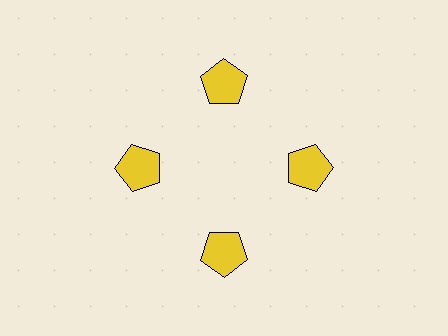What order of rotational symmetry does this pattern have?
This pattern has 4-fold rotational symmetry.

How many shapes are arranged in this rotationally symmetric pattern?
There are 4 shapes, arranged in 4 groups of 1.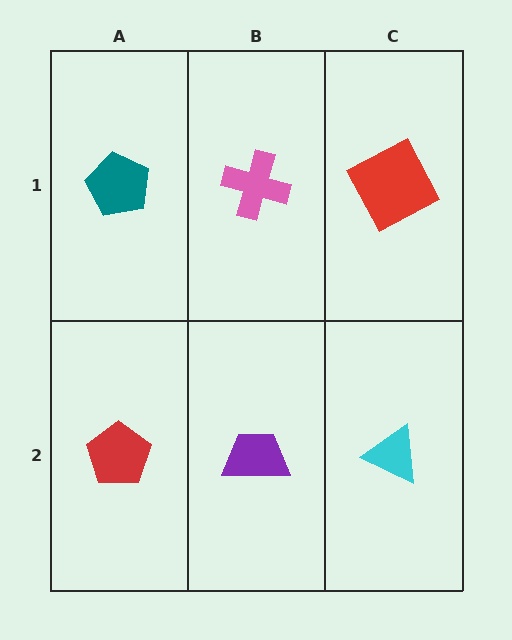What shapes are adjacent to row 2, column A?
A teal pentagon (row 1, column A), a purple trapezoid (row 2, column B).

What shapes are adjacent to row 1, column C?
A cyan triangle (row 2, column C), a pink cross (row 1, column B).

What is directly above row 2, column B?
A pink cross.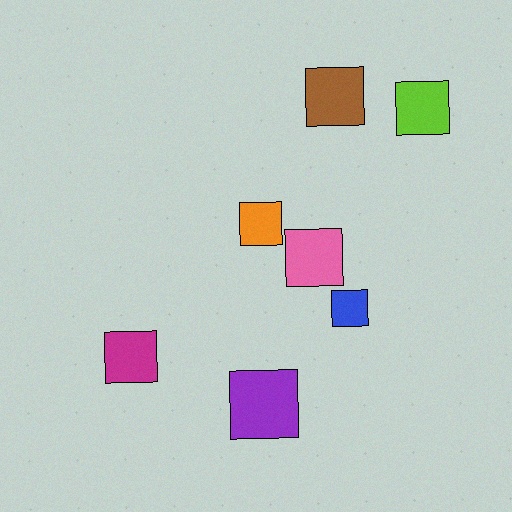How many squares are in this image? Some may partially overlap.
There are 7 squares.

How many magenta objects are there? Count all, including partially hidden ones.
There is 1 magenta object.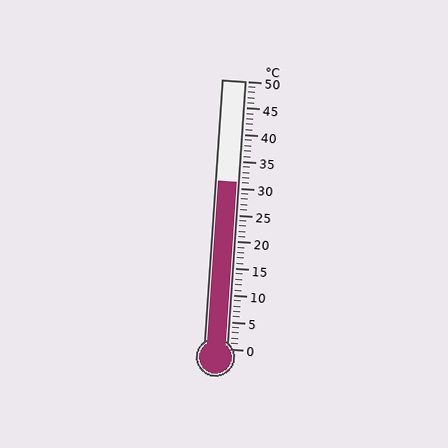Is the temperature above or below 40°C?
The temperature is below 40°C.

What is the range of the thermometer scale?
The thermometer scale ranges from 0°C to 50°C.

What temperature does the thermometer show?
The thermometer shows approximately 31°C.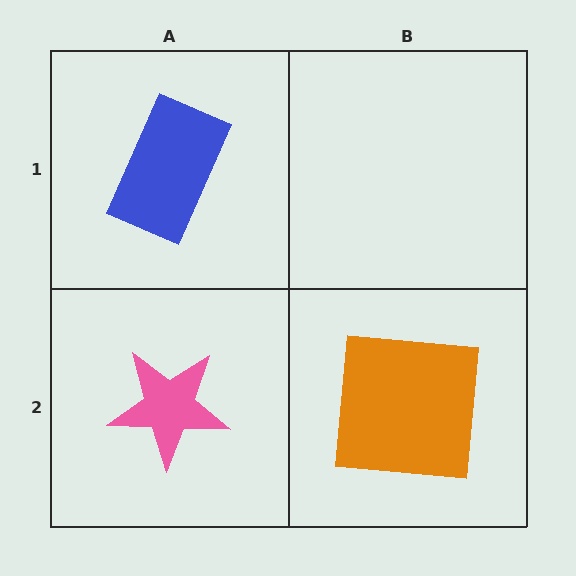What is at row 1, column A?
A blue rectangle.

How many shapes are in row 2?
2 shapes.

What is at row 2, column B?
An orange square.